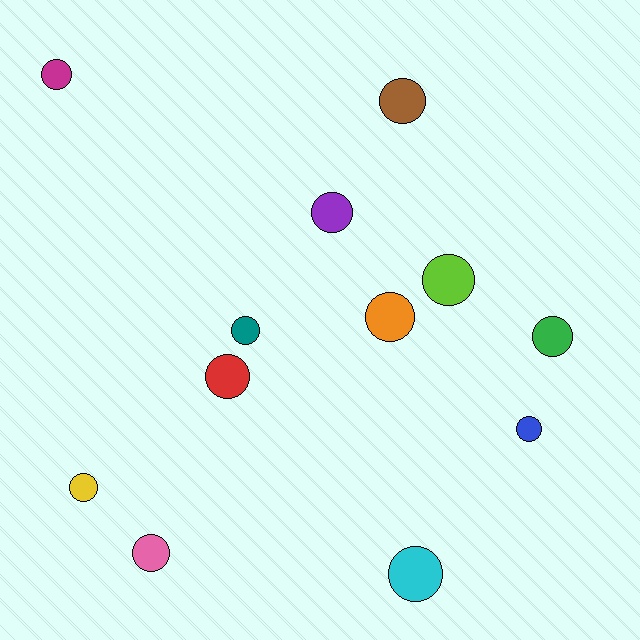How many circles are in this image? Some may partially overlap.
There are 12 circles.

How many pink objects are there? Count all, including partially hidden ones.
There is 1 pink object.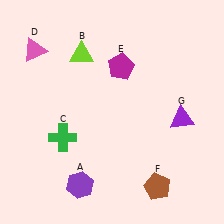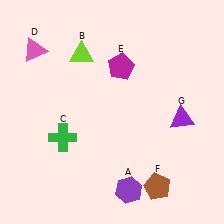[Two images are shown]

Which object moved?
The purple hexagon (A) moved right.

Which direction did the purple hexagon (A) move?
The purple hexagon (A) moved right.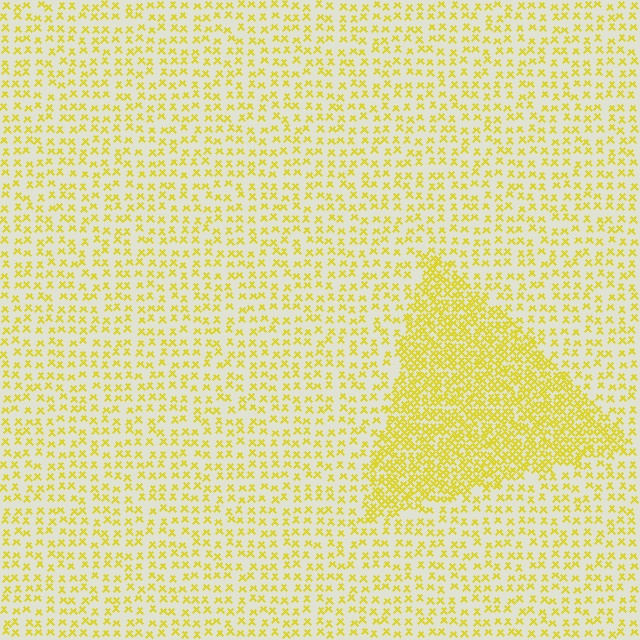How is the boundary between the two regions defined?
The boundary is defined by a change in element density (approximately 2.4x ratio). All elements are the same color, size, and shape.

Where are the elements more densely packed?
The elements are more densely packed inside the triangle boundary.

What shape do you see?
I see a triangle.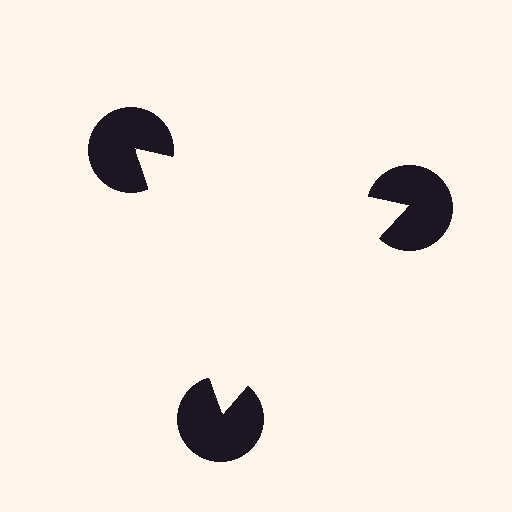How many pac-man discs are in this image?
There are 3 — one at each vertex of the illusory triangle.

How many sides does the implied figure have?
3 sides.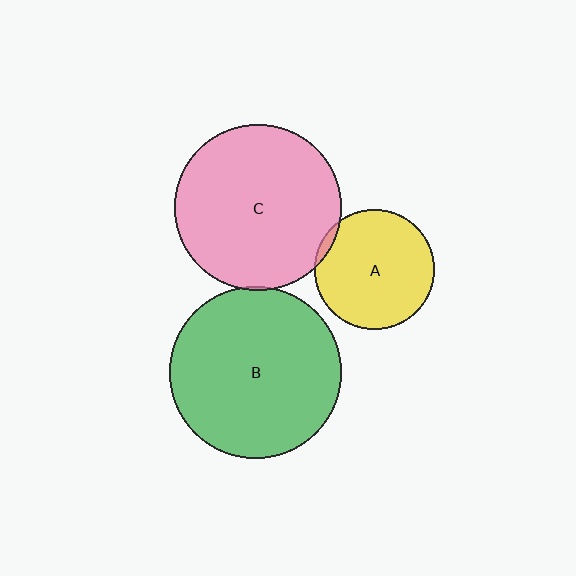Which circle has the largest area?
Circle B (green).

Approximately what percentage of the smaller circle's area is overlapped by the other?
Approximately 5%.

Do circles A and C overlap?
Yes.